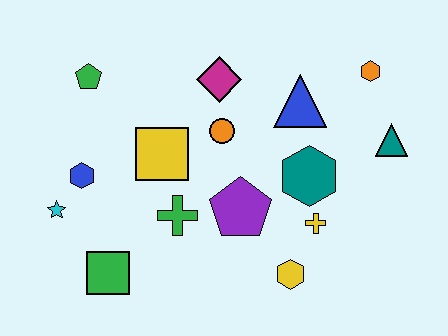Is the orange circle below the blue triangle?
Yes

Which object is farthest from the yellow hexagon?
The green pentagon is farthest from the yellow hexagon.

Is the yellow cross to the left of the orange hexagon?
Yes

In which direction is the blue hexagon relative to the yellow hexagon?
The blue hexagon is to the left of the yellow hexagon.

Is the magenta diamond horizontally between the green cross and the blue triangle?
Yes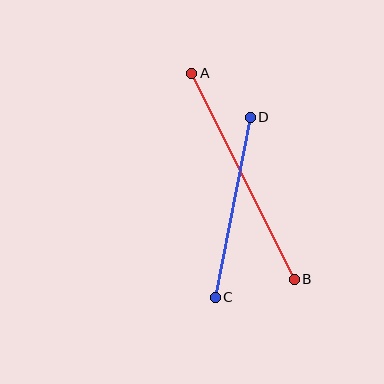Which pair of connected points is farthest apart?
Points A and B are farthest apart.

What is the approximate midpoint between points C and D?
The midpoint is at approximately (233, 207) pixels.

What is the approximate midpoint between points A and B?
The midpoint is at approximately (243, 176) pixels.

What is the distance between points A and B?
The distance is approximately 230 pixels.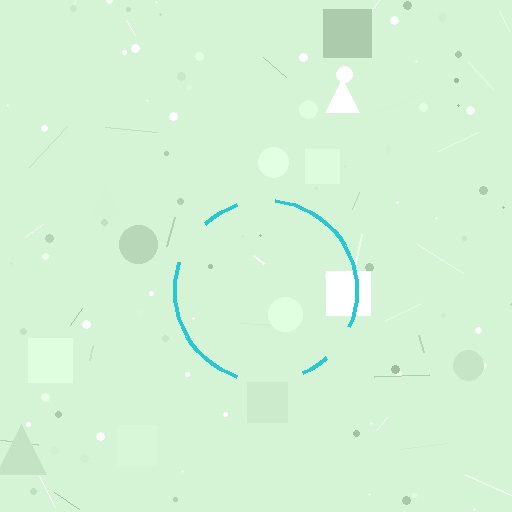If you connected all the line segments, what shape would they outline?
They would outline a circle.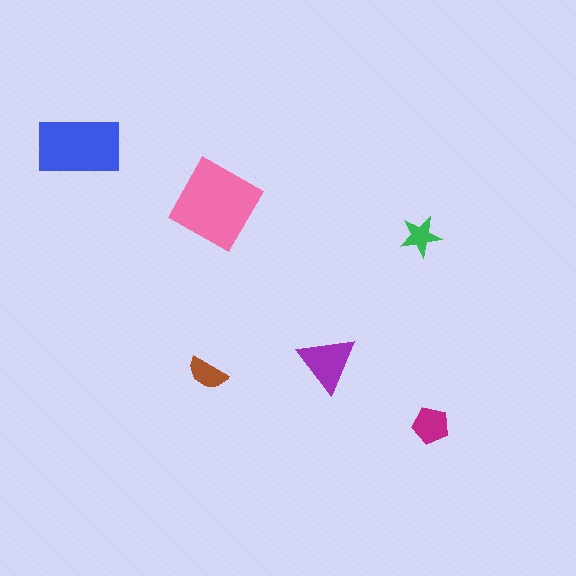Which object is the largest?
The pink square.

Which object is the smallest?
The green star.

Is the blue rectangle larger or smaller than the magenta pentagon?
Larger.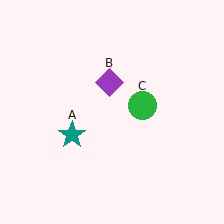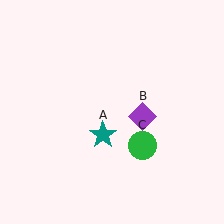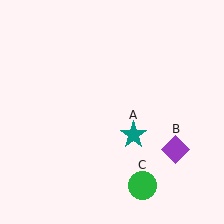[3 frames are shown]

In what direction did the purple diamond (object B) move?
The purple diamond (object B) moved down and to the right.